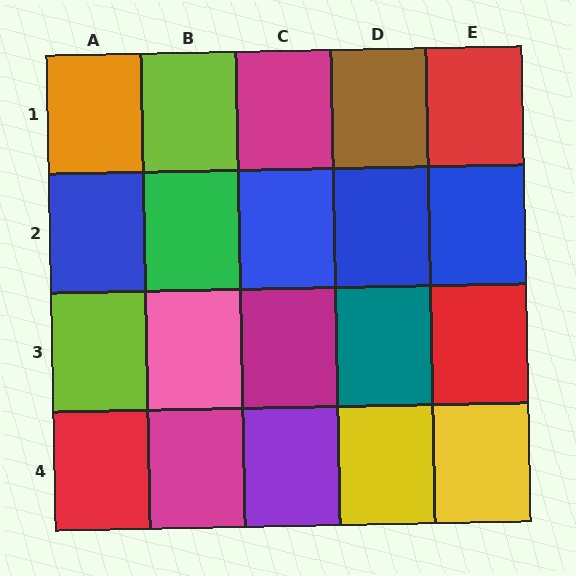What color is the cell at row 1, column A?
Orange.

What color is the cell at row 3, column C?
Magenta.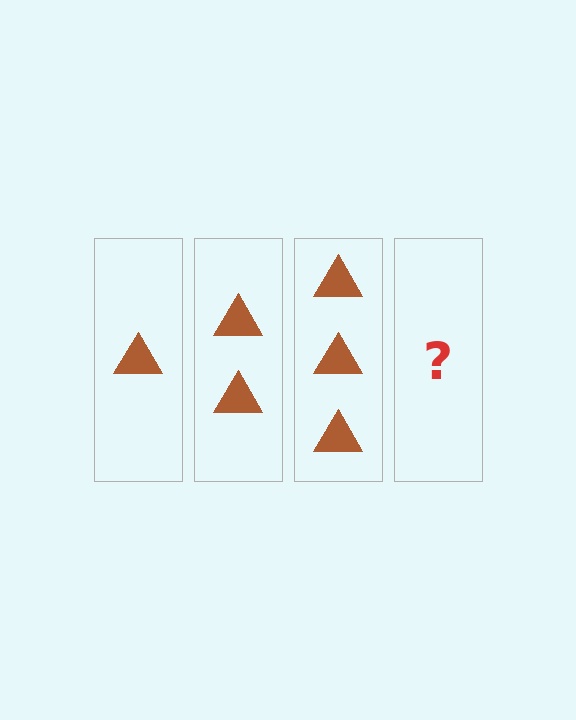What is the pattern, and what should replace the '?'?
The pattern is that each step adds one more triangle. The '?' should be 4 triangles.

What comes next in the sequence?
The next element should be 4 triangles.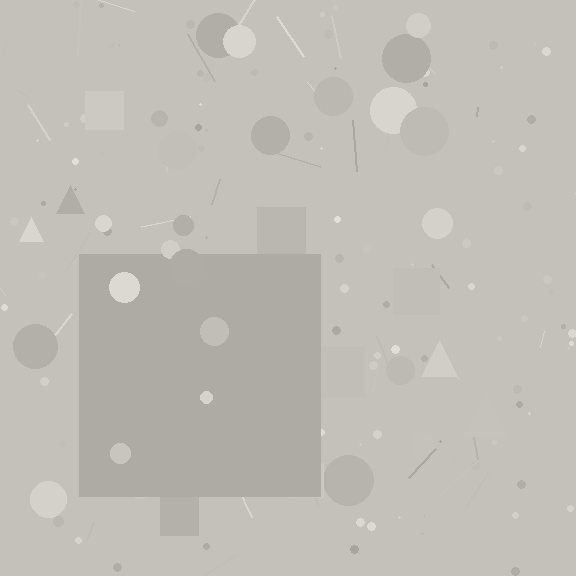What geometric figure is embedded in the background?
A square is embedded in the background.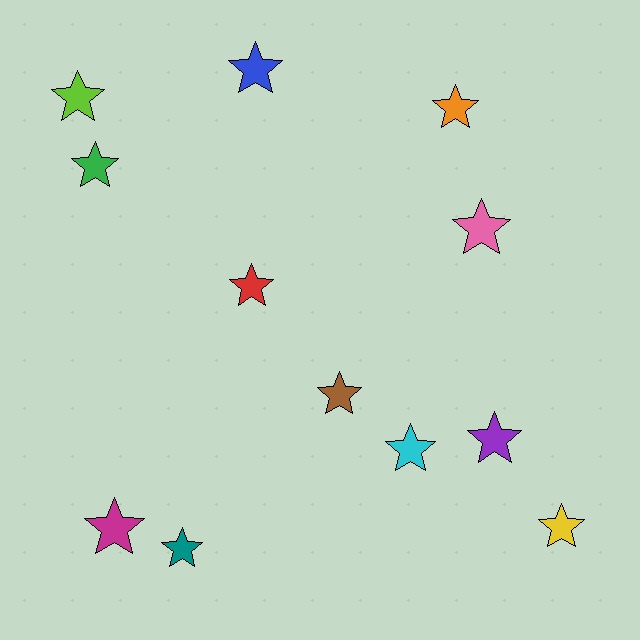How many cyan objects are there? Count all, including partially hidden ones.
There is 1 cyan object.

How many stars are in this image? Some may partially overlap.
There are 12 stars.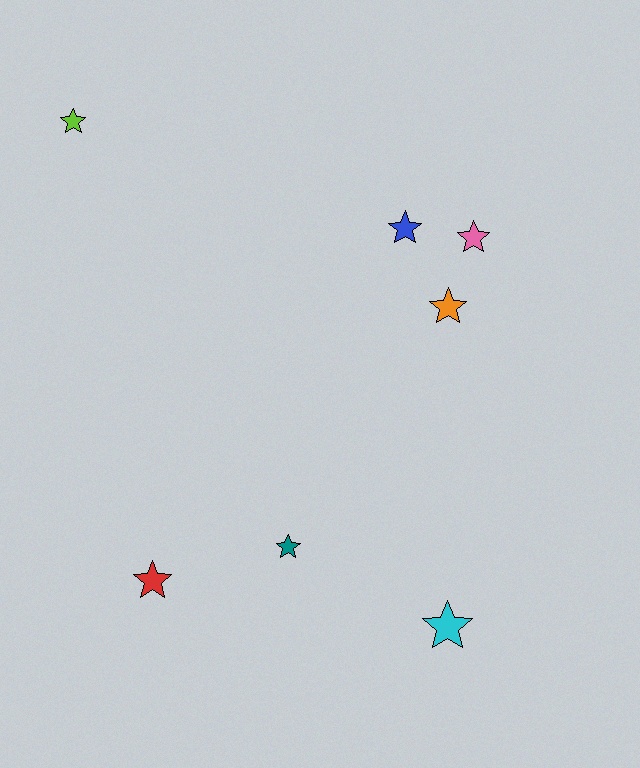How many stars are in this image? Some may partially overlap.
There are 7 stars.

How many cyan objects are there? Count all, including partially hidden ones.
There is 1 cyan object.